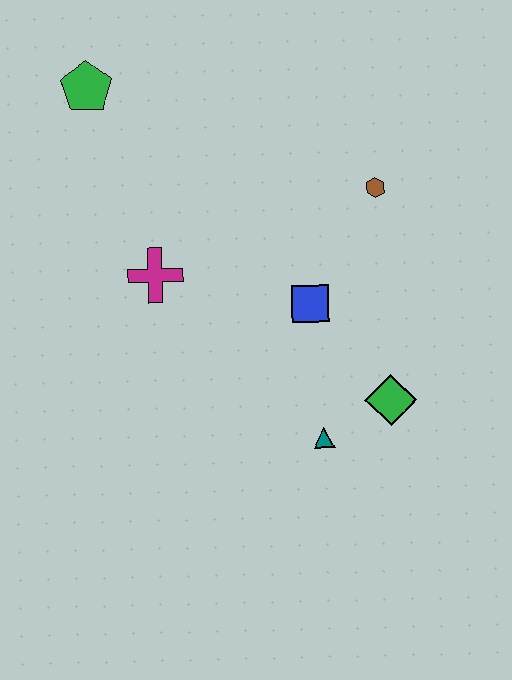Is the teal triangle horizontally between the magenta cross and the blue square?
No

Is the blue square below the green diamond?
No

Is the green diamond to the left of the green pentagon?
No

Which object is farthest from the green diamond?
The green pentagon is farthest from the green diamond.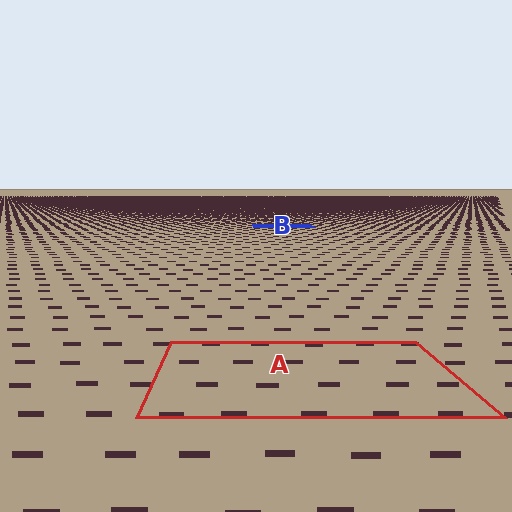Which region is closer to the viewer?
Region A is closer. The texture elements there are larger and more spread out.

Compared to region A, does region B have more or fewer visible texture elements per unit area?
Region B has more texture elements per unit area — they are packed more densely because it is farther away.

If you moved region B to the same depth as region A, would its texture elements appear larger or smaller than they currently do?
They would appear larger. At a closer depth, the same texture elements are projected at a bigger on-screen size.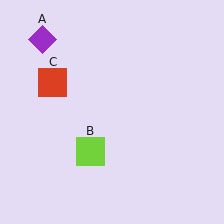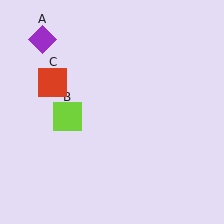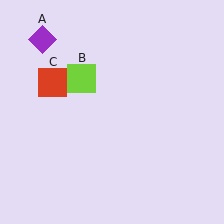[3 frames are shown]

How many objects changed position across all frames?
1 object changed position: lime square (object B).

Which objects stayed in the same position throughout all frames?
Purple diamond (object A) and red square (object C) remained stationary.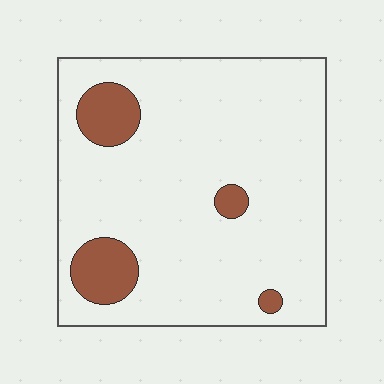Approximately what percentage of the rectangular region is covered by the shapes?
Approximately 10%.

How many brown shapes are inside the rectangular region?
4.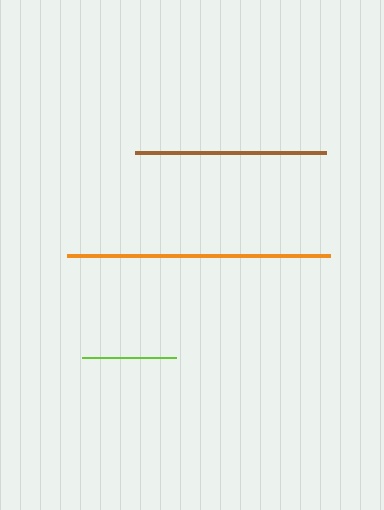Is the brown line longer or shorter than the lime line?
The brown line is longer than the lime line.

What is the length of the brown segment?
The brown segment is approximately 191 pixels long.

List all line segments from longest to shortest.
From longest to shortest: orange, brown, lime.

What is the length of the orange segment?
The orange segment is approximately 263 pixels long.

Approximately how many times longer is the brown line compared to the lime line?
The brown line is approximately 2.0 times the length of the lime line.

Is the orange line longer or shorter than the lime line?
The orange line is longer than the lime line.